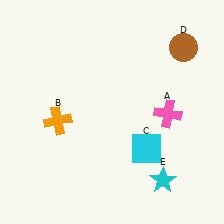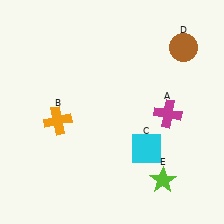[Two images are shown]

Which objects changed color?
A changed from pink to magenta. E changed from cyan to lime.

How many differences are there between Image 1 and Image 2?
There are 2 differences between the two images.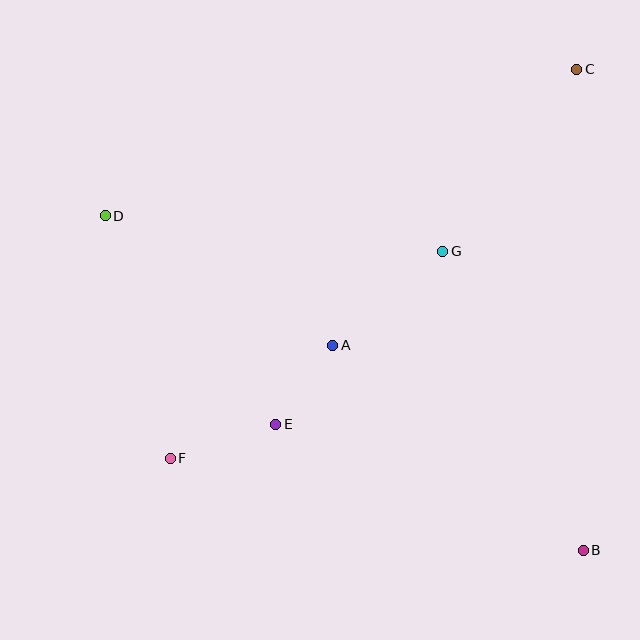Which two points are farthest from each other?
Points B and D are farthest from each other.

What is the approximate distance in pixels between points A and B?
The distance between A and B is approximately 324 pixels.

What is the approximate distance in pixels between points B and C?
The distance between B and C is approximately 481 pixels.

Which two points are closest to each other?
Points A and E are closest to each other.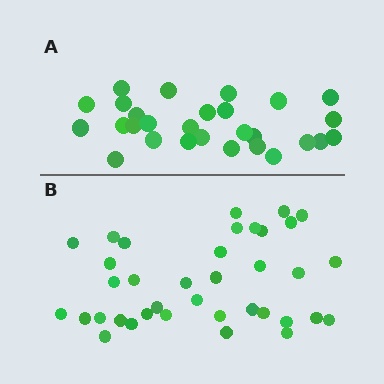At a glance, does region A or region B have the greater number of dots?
Region B (the bottom region) has more dots.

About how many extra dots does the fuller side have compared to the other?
Region B has roughly 8 or so more dots than region A.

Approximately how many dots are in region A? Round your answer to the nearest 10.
About 30 dots. (The exact count is 28, which rounds to 30.)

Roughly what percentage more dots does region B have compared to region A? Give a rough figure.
About 30% more.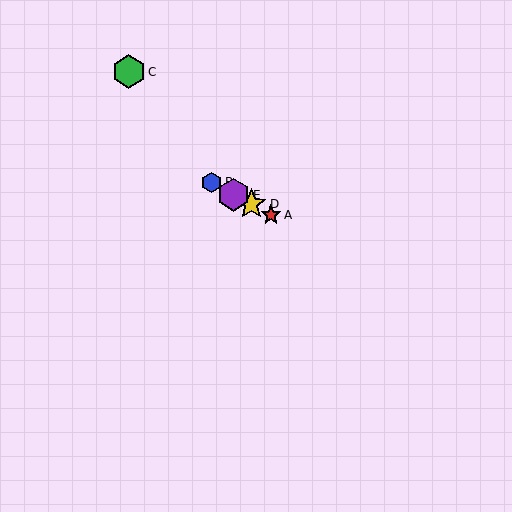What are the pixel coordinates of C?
Object C is at (129, 72).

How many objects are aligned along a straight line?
4 objects (A, B, D, E) are aligned along a straight line.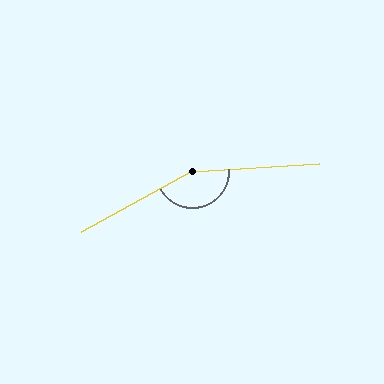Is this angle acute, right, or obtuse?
It is obtuse.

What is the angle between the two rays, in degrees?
Approximately 155 degrees.